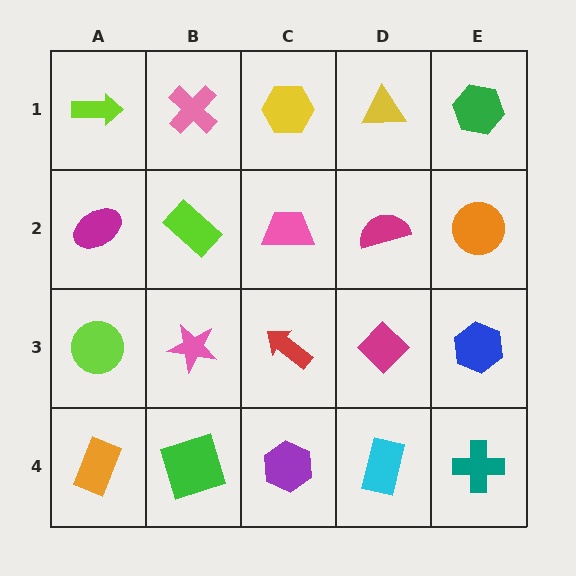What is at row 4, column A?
An orange rectangle.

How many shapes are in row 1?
5 shapes.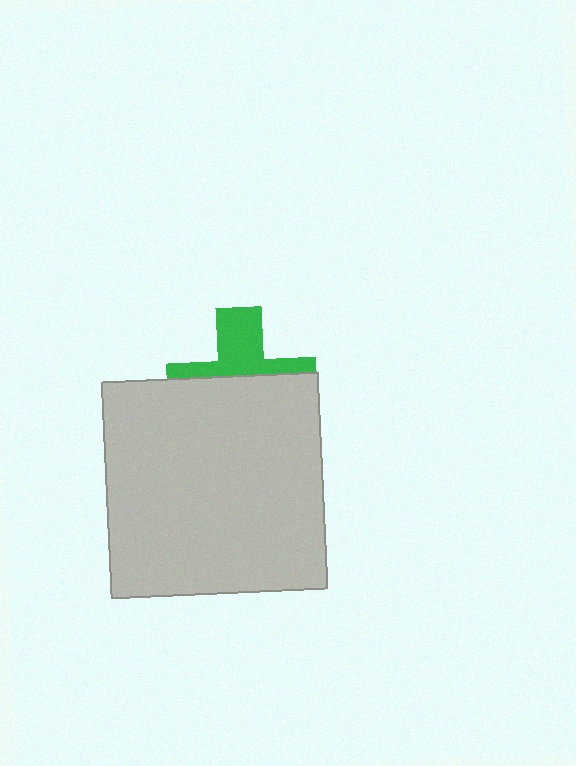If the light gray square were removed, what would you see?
You would see the complete green cross.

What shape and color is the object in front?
The object in front is a light gray square.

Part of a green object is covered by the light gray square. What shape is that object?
It is a cross.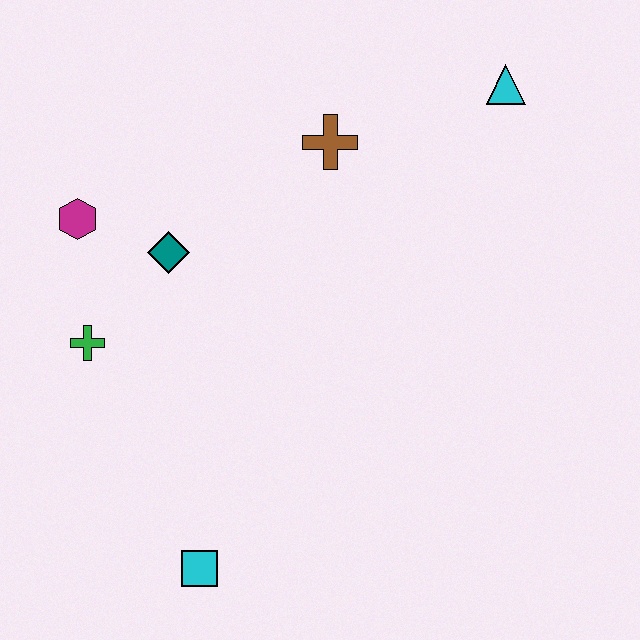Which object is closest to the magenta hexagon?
The teal diamond is closest to the magenta hexagon.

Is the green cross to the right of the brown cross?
No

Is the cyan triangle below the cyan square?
No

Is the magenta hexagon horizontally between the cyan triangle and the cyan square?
No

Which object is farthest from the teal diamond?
The cyan triangle is farthest from the teal diamond.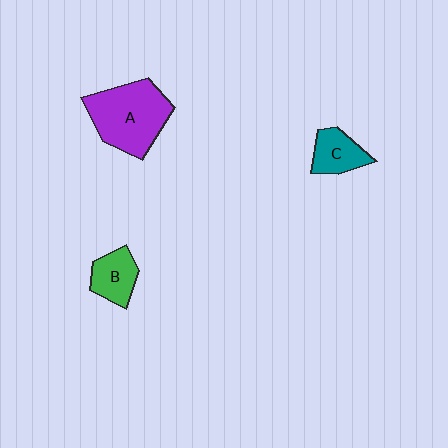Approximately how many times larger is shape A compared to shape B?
Approximately 2.2 times.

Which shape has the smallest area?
Shape C (teal).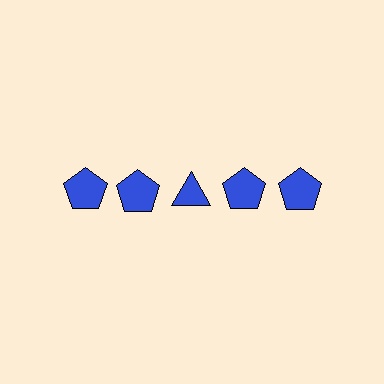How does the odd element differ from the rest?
It has a different shape: triangle instead of pentagon.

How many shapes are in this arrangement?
There are 5 shapes arranged in a grid pattern.